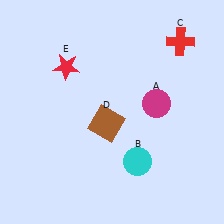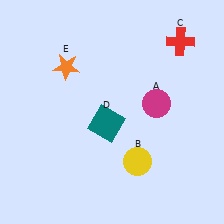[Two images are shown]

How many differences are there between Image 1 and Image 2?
There are 3 differences between the two images.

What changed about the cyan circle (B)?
In Image 1, B is cyan. In Image 2, it changed to yellow.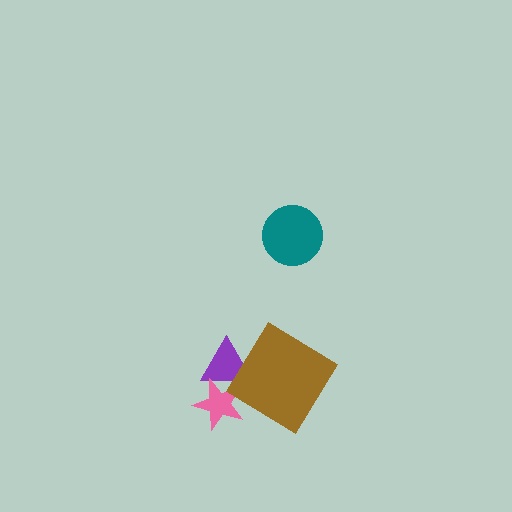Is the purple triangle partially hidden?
Yes, it is partially covered by another shape.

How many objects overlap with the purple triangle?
2 objects overlap with the purple triangle.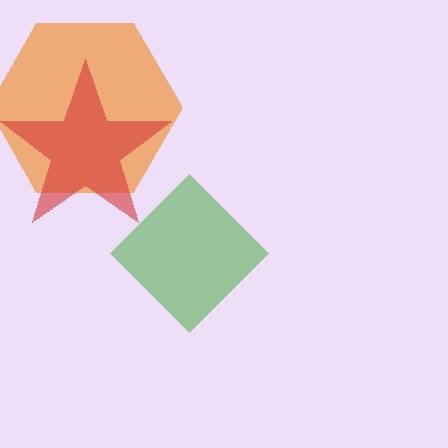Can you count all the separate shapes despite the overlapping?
Yes, there are 3 separate shapes.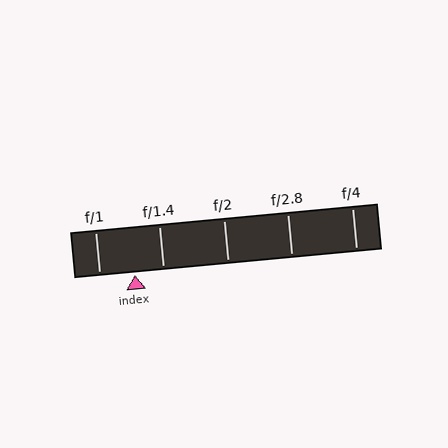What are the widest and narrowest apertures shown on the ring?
The widest aperture shown is f/1 and the narrowest is f/4.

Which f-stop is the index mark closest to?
The index mark is closest to f/1.4.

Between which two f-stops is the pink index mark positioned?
The index mark is between f/1 and f/1.4.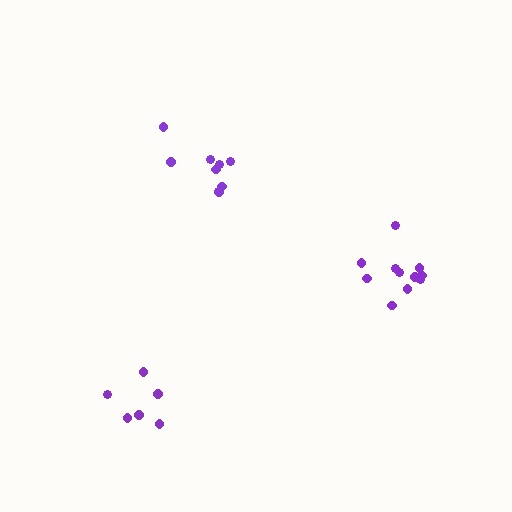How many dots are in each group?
Group 1: 9 dots, Group 2: 11 dots, Group 3: 6 dots (26 total).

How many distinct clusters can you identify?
There are 3 distinct clusters.